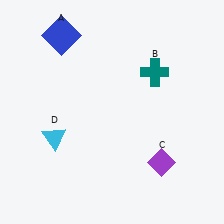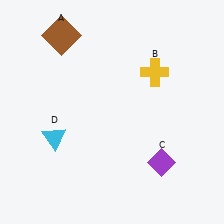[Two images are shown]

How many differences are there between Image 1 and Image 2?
There are 2 differences between the two images.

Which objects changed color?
A changed from blue to brown. B changed from teal to yellow.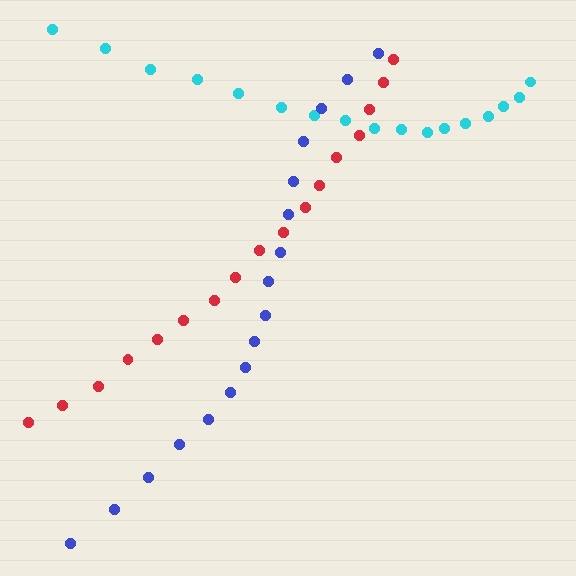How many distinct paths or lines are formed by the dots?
There are 3 distinct paths.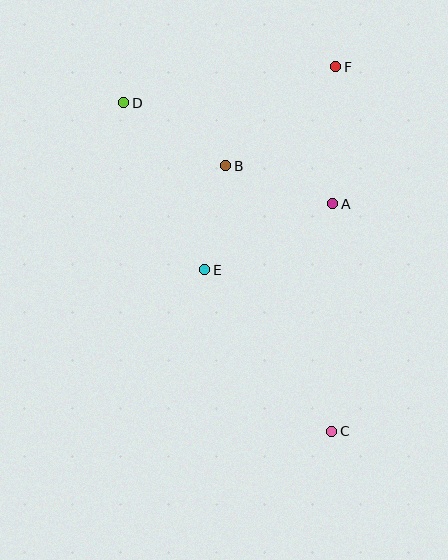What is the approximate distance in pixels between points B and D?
The distance between B and D is approximately 120 pixels.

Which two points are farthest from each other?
Points C and D are farthest from each other.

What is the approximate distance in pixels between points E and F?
The distance between E and F is approximately 242 pixels.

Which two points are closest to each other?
Points B and E are closest to each other.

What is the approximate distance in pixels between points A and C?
The distance between A and C is approximately 228 pixels.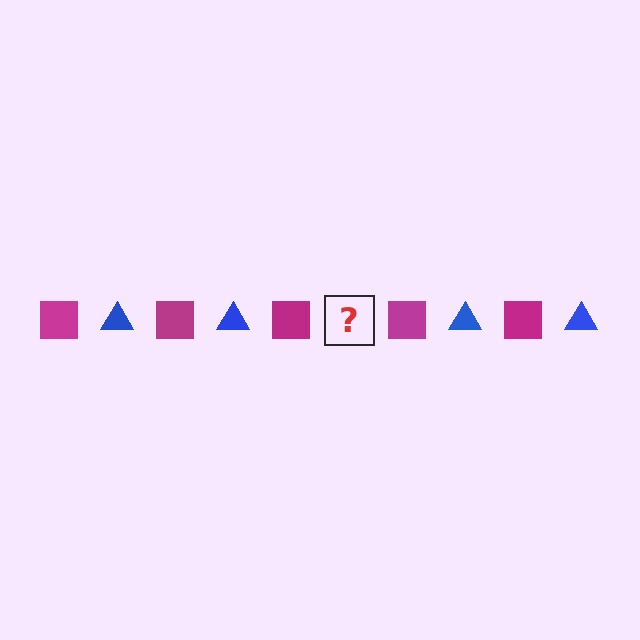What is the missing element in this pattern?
The missing element is a blue triangle.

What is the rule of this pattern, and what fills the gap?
The rule is that the pattern alternates between magenta square and blue triangle. The gap should be filled with a blue triangle.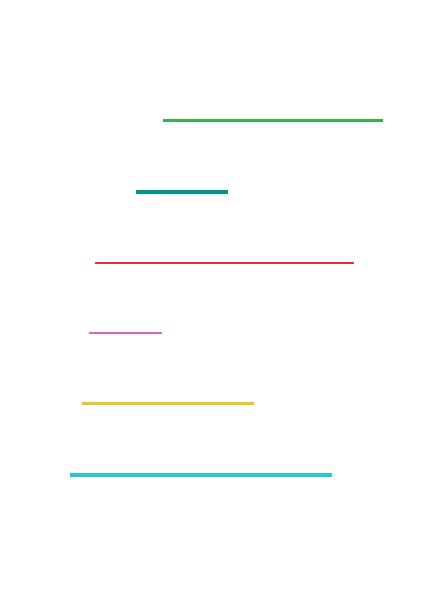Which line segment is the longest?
The cyan line is the longest at approximately 260 pixels.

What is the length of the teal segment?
The teal segment is approximately 91 pixels long.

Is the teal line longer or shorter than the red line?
The red line is longer than the teal line.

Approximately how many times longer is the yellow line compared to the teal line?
The yellow line is approximately 1.9 times the length of the teal line.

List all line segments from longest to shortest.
From longest to shortest: cyan, red, green, yellow, teal, pink.